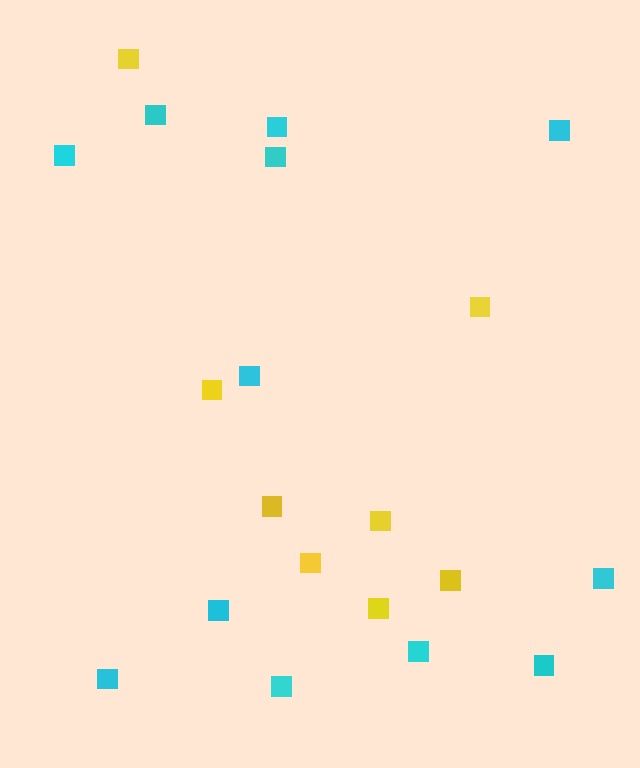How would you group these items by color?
There are 2 groups: one group of cyan squares (12) and one group of yellow squares (8).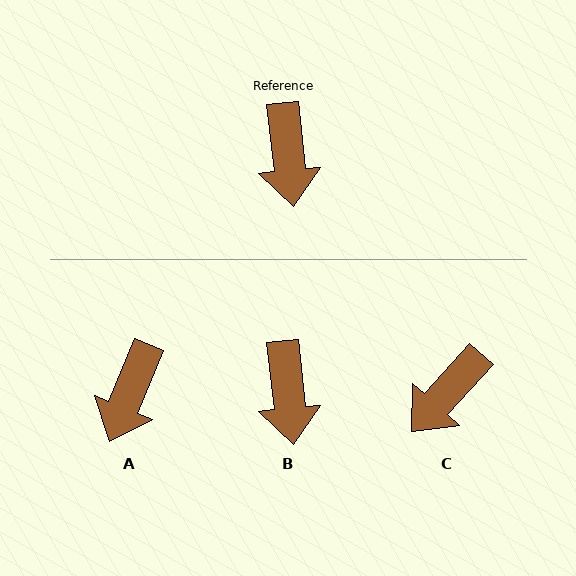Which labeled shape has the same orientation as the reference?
B.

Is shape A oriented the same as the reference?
No, it is off by about 28 degrees.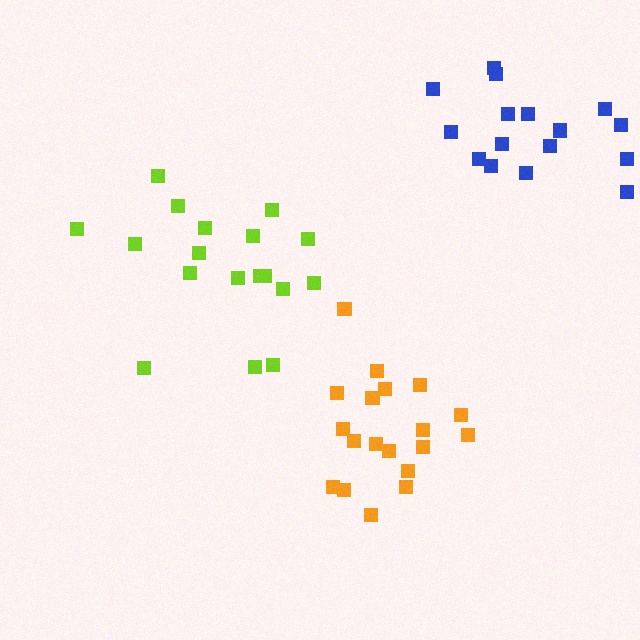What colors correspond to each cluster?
The clusters are colored: orange, lime, blue.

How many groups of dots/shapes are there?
There are 3 groups.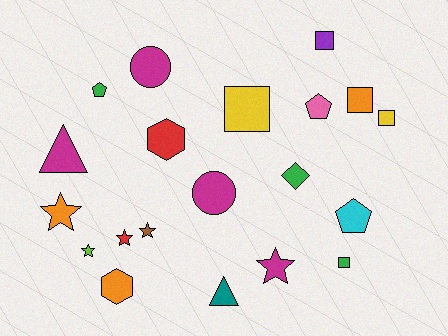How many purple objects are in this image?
There is 1 purple object.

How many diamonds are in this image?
There is 1 diamond.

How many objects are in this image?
There are 20 objects.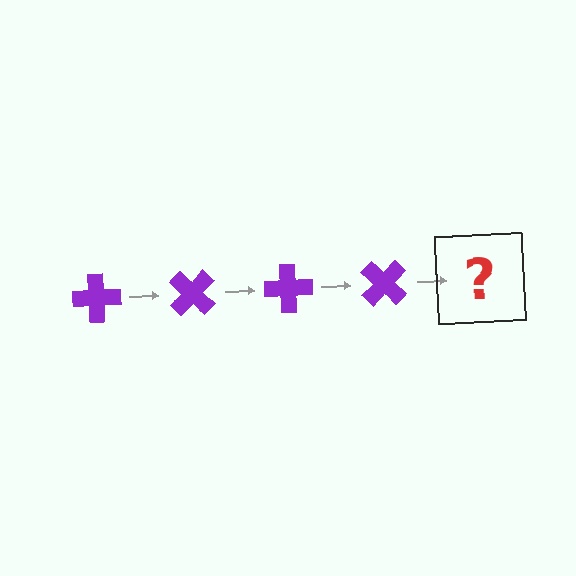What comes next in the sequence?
The next element should be a purple cross rotated 180 degrees.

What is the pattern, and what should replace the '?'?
The pattern is that the cross rotates 45 degrees each step. The '?' should be a purple cross rotated 180 degrees.